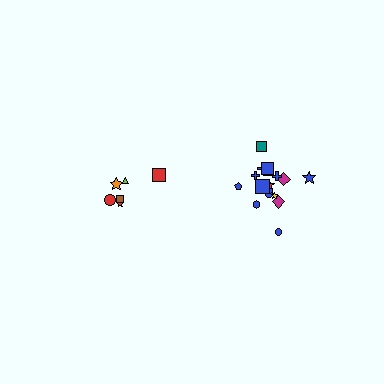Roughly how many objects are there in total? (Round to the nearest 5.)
Roughly 25 objects in total.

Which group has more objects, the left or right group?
The right group.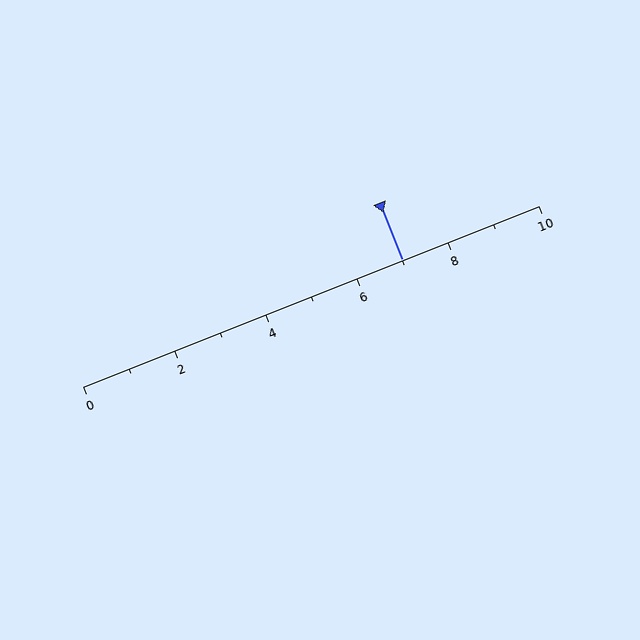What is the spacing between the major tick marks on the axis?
The major ticks are spaced 2 apart.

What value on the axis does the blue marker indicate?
The marker indicates approximately 7.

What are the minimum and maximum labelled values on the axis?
The axis runs from 0 to 10.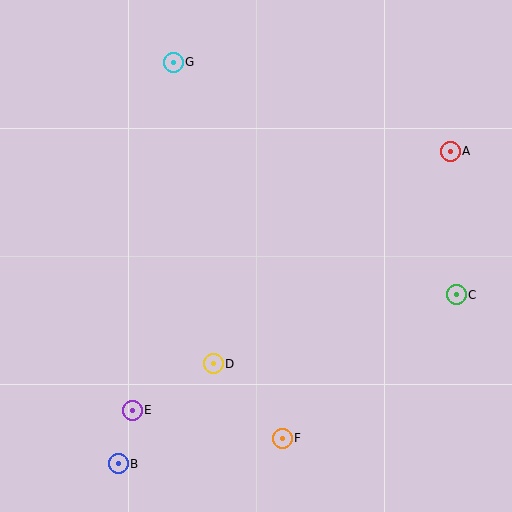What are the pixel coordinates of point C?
Point C is at (456, 295).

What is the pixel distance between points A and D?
The distance between A and D is 318 pixels.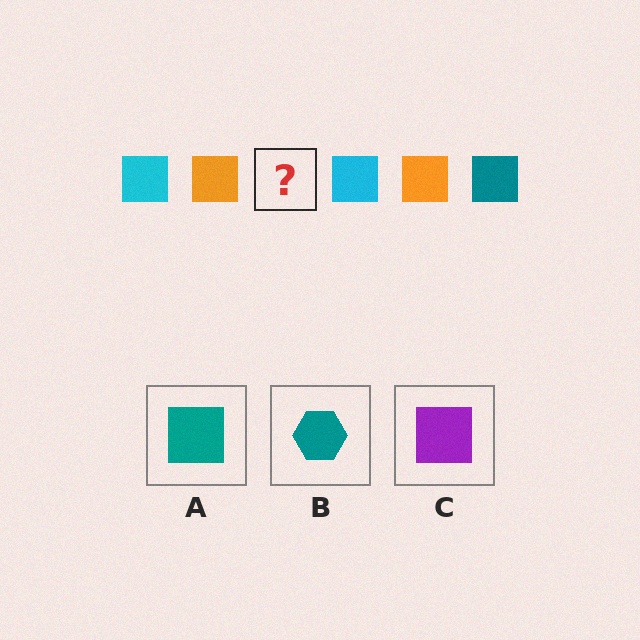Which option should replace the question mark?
Option A.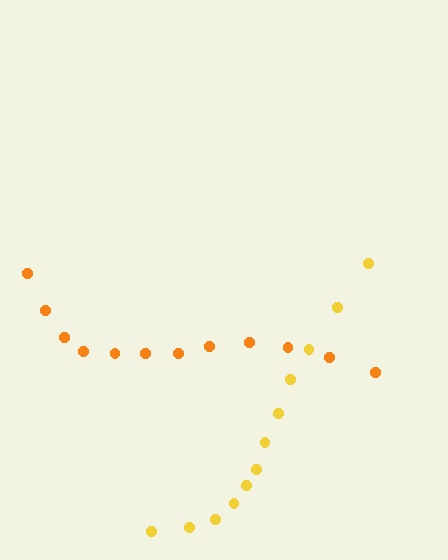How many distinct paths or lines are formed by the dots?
There are 2 distinct paths.